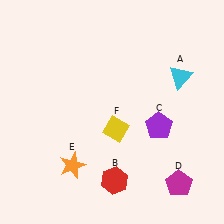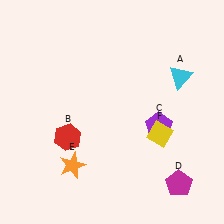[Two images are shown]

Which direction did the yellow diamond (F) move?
The yellow diamond (F) moved right.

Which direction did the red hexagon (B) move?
The red hexagon (B) moved left.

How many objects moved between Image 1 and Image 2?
2 objects moved between the two images.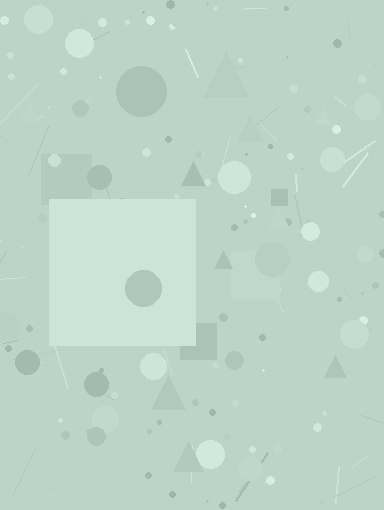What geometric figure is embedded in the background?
A square is embedded in the background.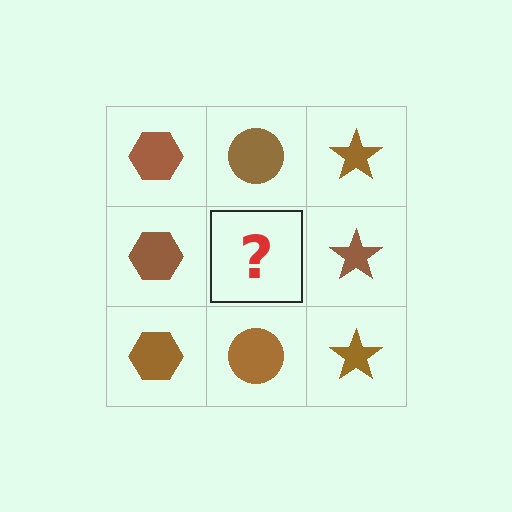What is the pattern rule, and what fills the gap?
The rule is that each column has a consistent shape. The gap should be filled with a brown circle.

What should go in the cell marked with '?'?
The missing cell should contain a brown circle.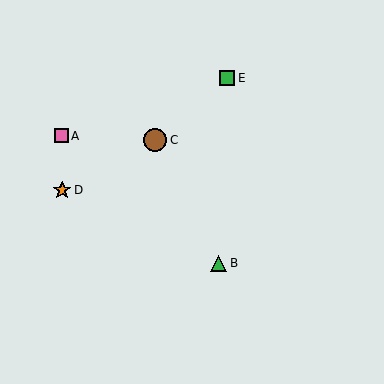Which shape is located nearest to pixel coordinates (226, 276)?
The green triangle (labeled B) at (219, 264) is nearest to that location.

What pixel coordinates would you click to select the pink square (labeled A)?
Click at (61, 136) to select the pink square A.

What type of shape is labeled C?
Shape C is a brown circle.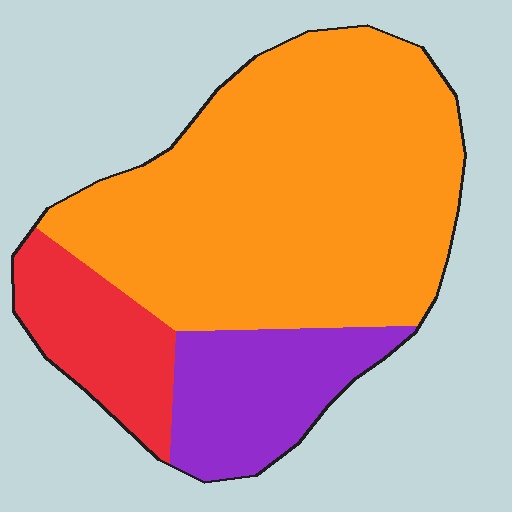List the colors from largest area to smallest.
From largest to smallest: orange, purple, red.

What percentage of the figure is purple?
Purple takes up about one sixth (1/6) of the figure.